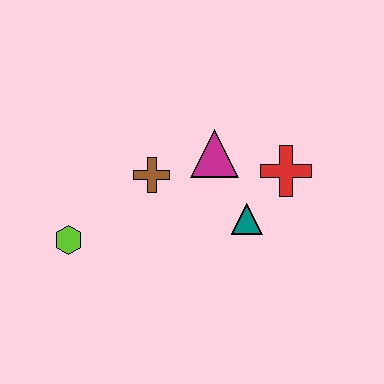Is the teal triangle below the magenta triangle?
Yes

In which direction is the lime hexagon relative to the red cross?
The lime hexagon is to the left of the red cross.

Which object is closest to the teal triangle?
The red cross is closest to the teal triangle.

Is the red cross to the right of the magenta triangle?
Yes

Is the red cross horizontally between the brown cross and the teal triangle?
No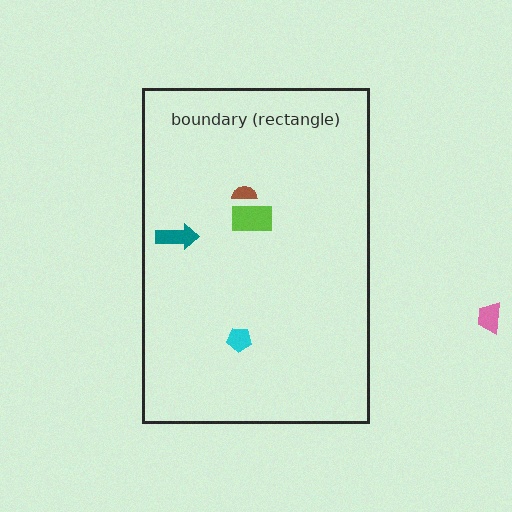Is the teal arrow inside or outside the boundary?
Inside.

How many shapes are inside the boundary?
4 inside, 1 outside.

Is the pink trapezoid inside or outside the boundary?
Outside.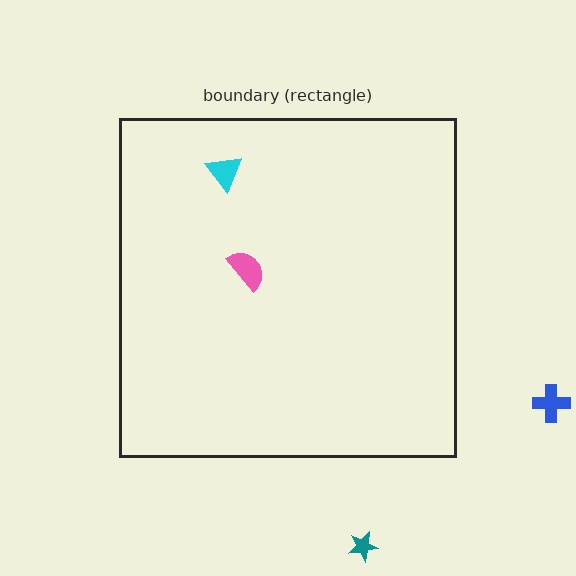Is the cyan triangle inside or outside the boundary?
Inside.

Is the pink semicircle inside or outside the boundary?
Inside.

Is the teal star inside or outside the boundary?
Outside.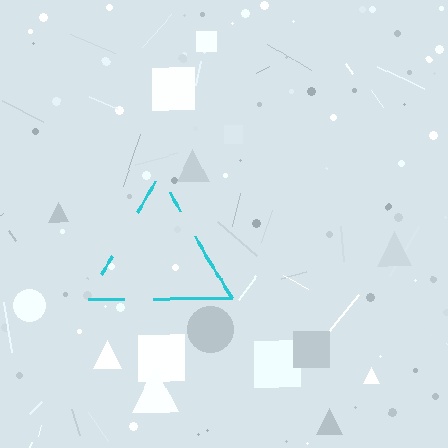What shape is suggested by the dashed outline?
The dashed outline suggests a triangle.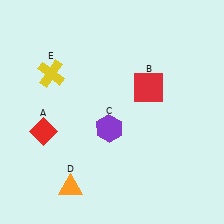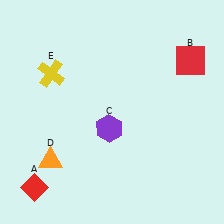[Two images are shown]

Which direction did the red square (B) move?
The red square (B) moved right.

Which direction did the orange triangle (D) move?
The orange triangle (D) moved up.